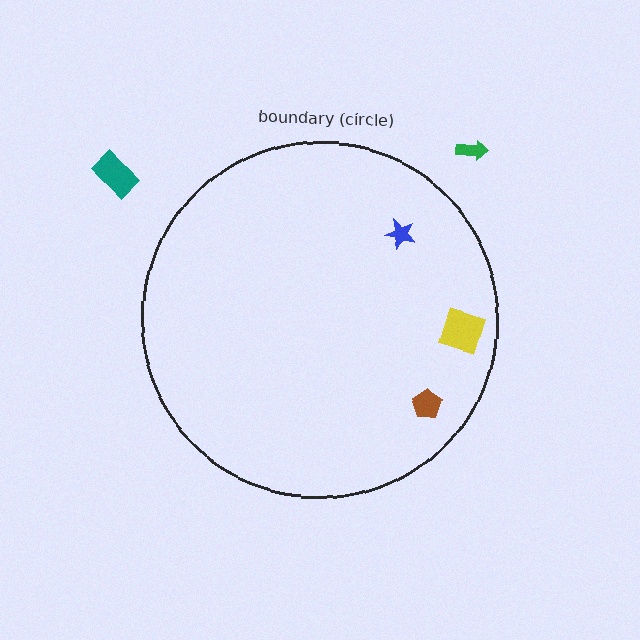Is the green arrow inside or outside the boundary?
Outside.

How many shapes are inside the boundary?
3 inside, 2 outside.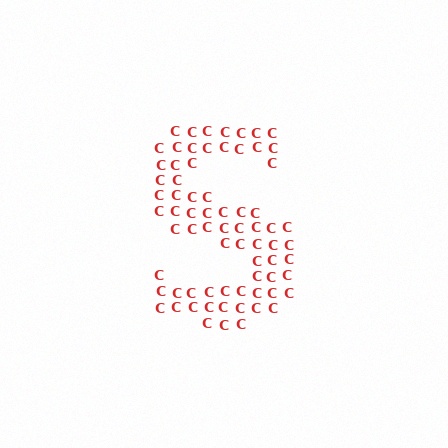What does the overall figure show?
The overall figure shows the letter S.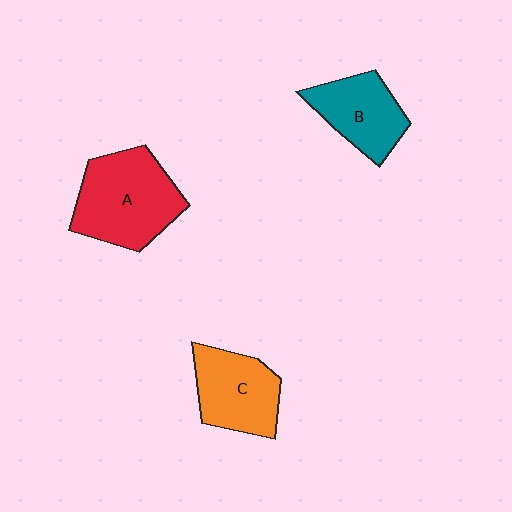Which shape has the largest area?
Shape A (red).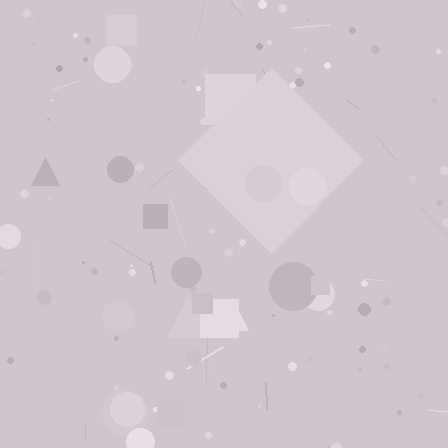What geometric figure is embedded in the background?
A diamond is embedded in the background.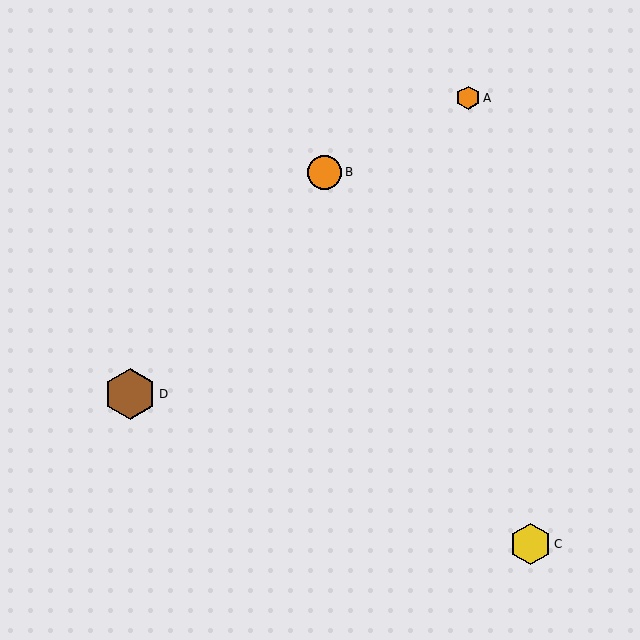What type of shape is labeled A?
Shape A is an orange hexagon.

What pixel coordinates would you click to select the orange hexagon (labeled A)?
Click at (468, 98) to select the orange hexagon A.